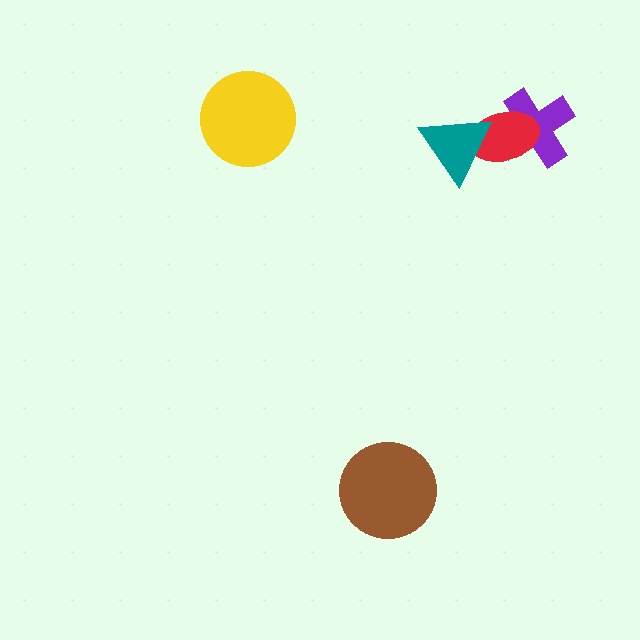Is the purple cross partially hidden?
Yes, it is partially covered by another shape.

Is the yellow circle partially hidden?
No, no other shape covers it.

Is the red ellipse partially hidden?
Yes, it is partially covered by another shape.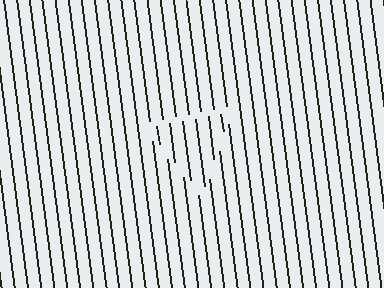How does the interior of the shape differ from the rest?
The interior of the shape contains the same grating, shifted by half a period — the contour is defined by the phase discontinuity where line-ends from the inner and outer gratings abut.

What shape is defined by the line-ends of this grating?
An illusory triangle. The interior of the shape contains the same grating, shifted by half a period — the contour is defined by the phase discontinuity where line-ends from the inner and outer gratings abut.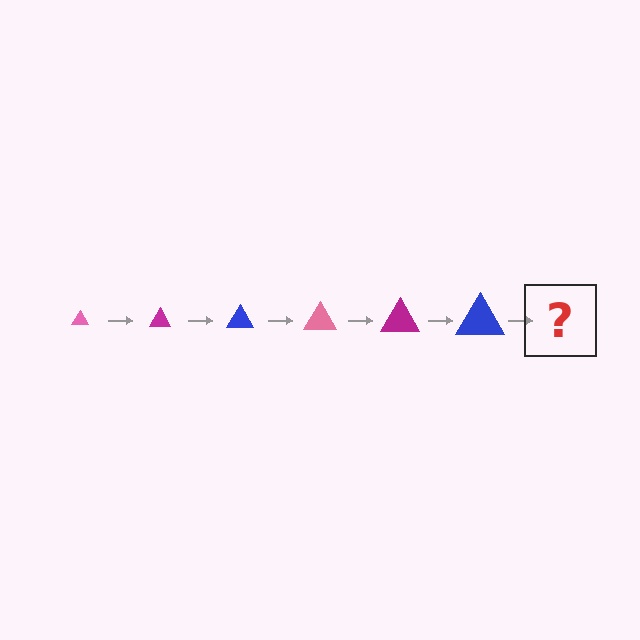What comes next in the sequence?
The next element should be a pink triangle, larger than the previous one.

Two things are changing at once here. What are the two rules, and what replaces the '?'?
The two rules are that the triangle grows larger each step and the color cycles through pink, magenta, and blue. The '?' should be a pink triangle, larger than the previous one.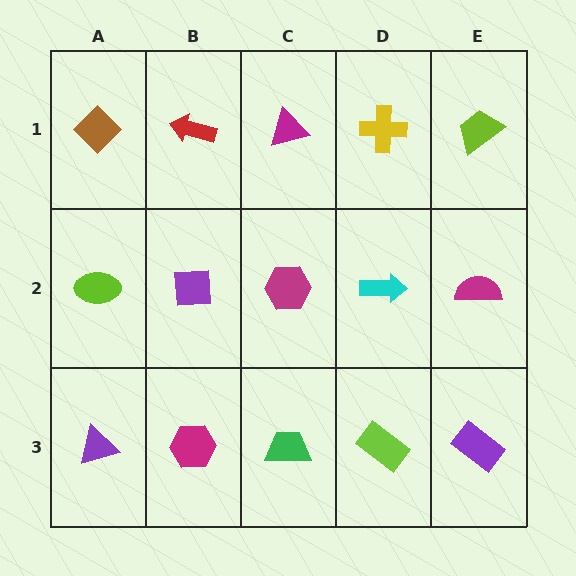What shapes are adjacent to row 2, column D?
A yellow cross (row 1, column D), a lime rectangle (row 3, column D), a magenta hexagon (row 2, column C), a magenta semicircle (row 2, column E).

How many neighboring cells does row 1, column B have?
3.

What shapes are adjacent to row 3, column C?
A magenta hexagon (row 2, column C), a magenta hexagon (row 3, column B), a lime rectangle (row 3, column D).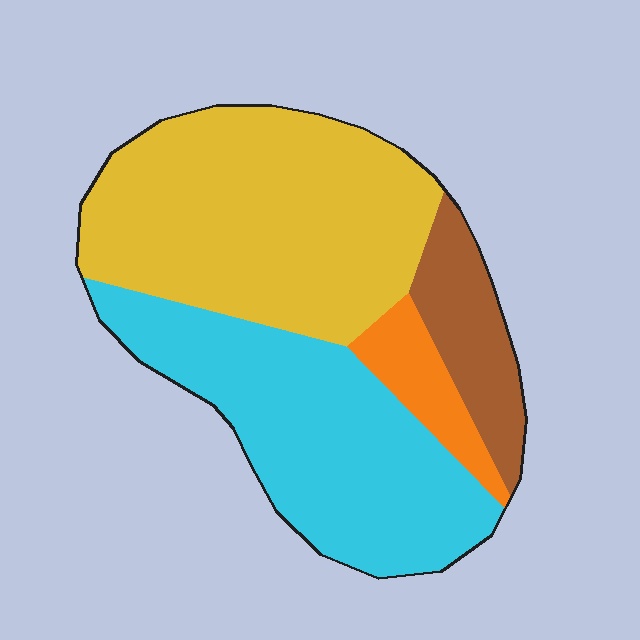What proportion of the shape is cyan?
Cyan takes up between a third and a half of the shape.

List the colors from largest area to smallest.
From largest to smallest: yellow, cyan, brown, orange.